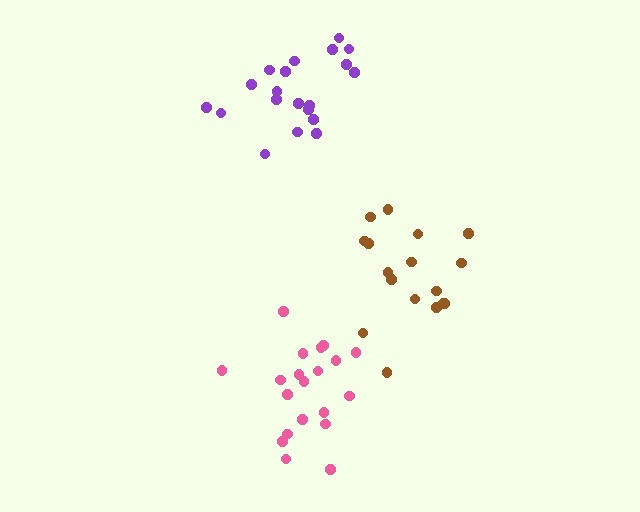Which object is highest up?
The purple cluster is topmost.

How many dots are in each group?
Group 1: 17 dots, Group 2: 20 dots, Group 3: 20 dots (57 total).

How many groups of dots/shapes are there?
There are 3 groups.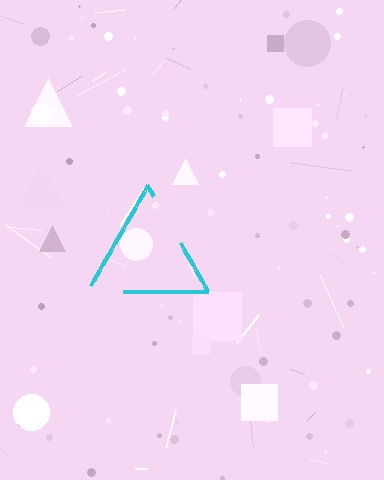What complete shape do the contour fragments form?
The contour fragments form a triangle.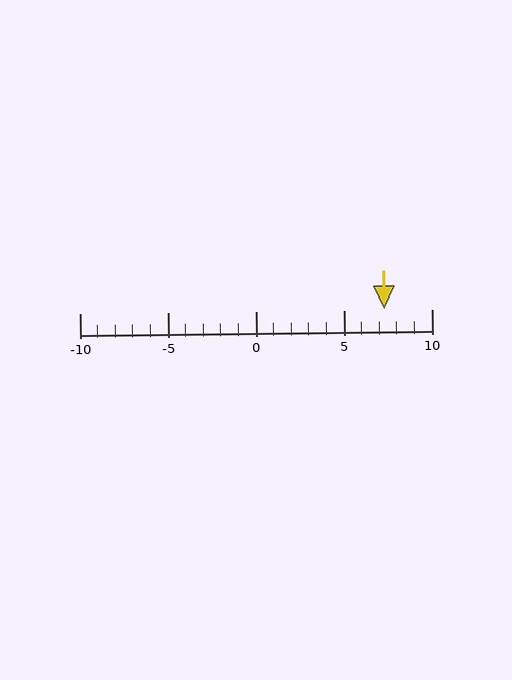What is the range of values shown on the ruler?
The ruler shows values from -10 to 10.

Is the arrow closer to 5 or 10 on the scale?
The arrow is closer to 5.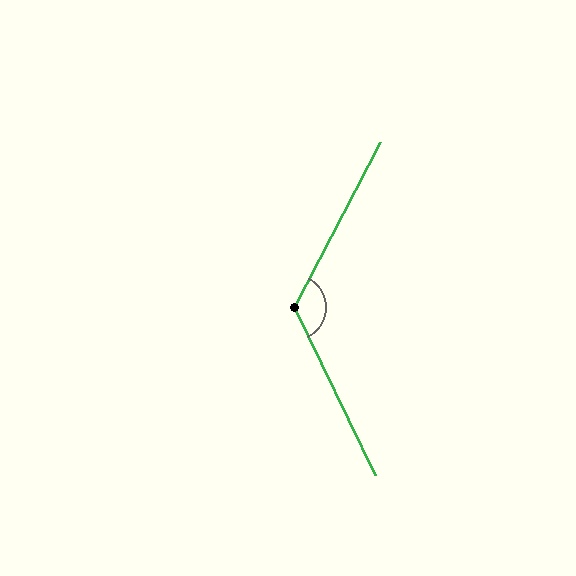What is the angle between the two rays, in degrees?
Approximately 126 degrees.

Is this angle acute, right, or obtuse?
It is obtuse.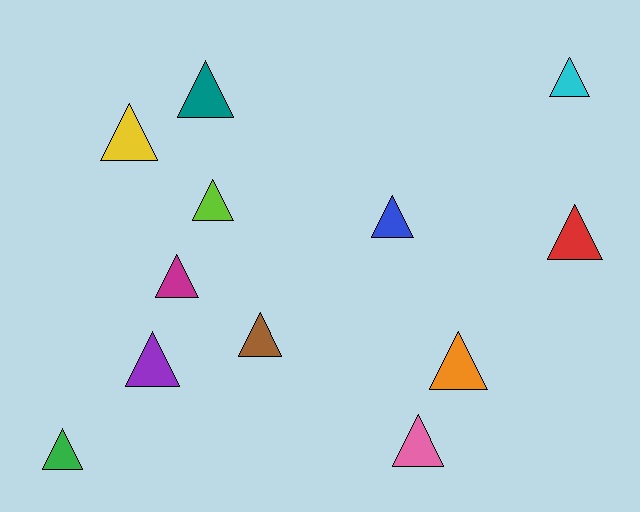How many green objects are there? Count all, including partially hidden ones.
There is 1 green object.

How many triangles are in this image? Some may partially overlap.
There are 12 triangles.